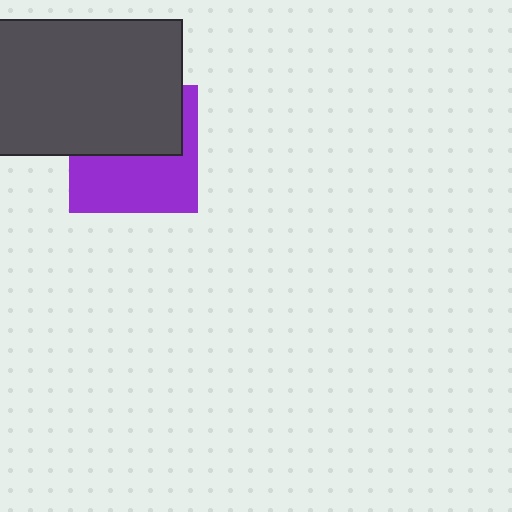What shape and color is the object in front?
The object in front is a dark gray rectangle.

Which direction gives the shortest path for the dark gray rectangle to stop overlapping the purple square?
Moving up gives the shortest separation.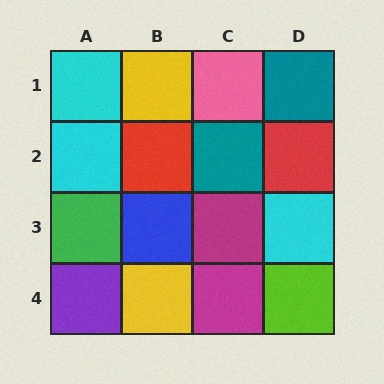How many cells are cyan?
3 cells are cyan.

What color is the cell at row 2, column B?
Red.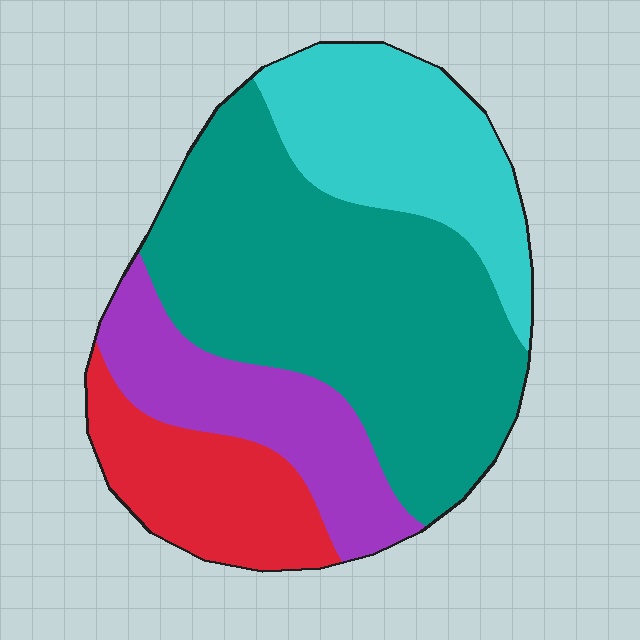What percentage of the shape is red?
Red covers 15% of the shape.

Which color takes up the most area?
Teal, at roughly 45%.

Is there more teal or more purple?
Teal.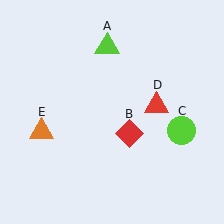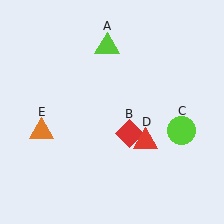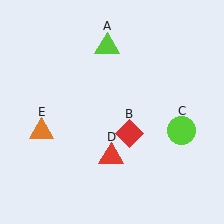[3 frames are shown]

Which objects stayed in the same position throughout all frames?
Lime triangle (object A) and red diamond (object B) and lime circle (object C) and orange triangle (object E) remained stationary.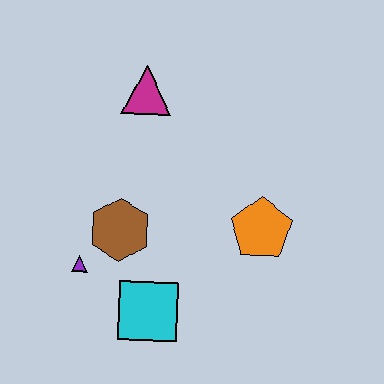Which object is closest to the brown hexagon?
The purple triangle is closest to the brown hexagon.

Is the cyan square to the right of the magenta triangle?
Yes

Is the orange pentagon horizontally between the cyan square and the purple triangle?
No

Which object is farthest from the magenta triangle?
The cyan square is farthest from the magenta triangle.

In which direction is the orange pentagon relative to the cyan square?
The orange pentagon is to the right of the cyan square.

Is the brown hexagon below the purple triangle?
No